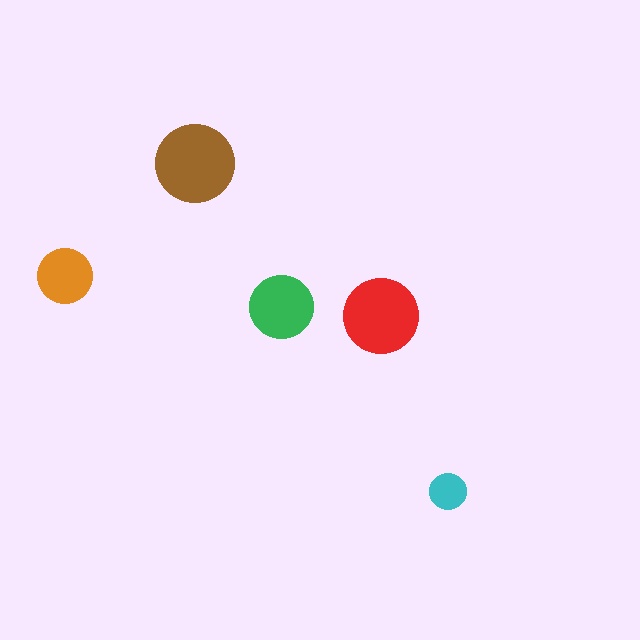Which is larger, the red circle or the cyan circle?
The red one.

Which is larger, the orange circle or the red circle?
The red one.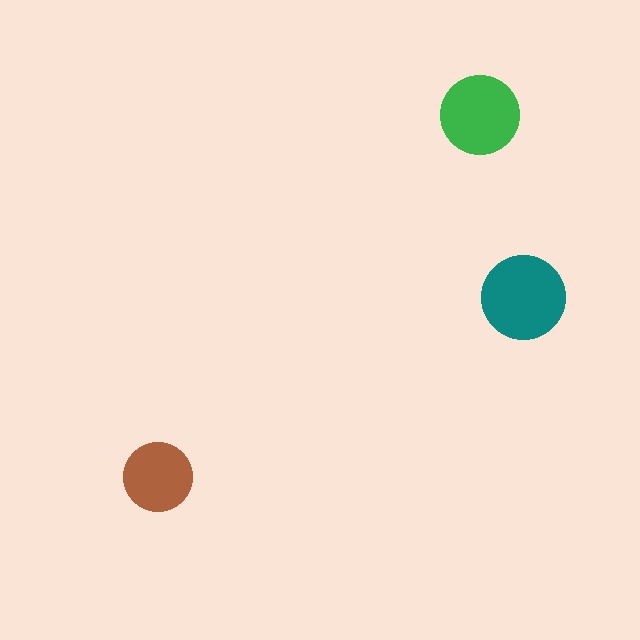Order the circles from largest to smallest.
the teal one, the green one, the brown one.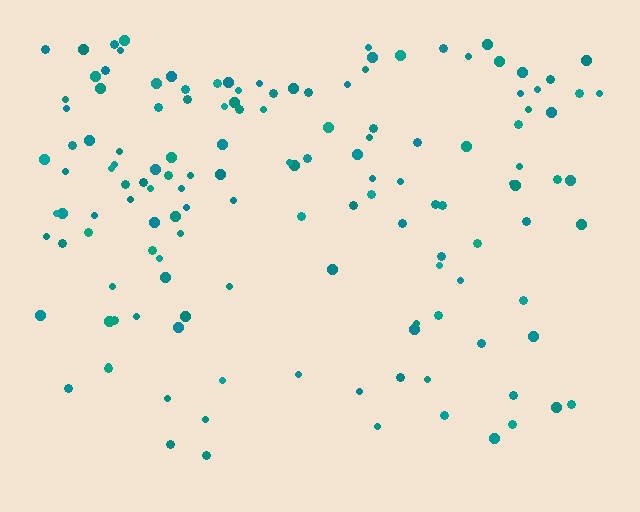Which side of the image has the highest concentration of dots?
The top.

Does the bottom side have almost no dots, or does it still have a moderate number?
Still a moderate number, just noticeably fewer than the top.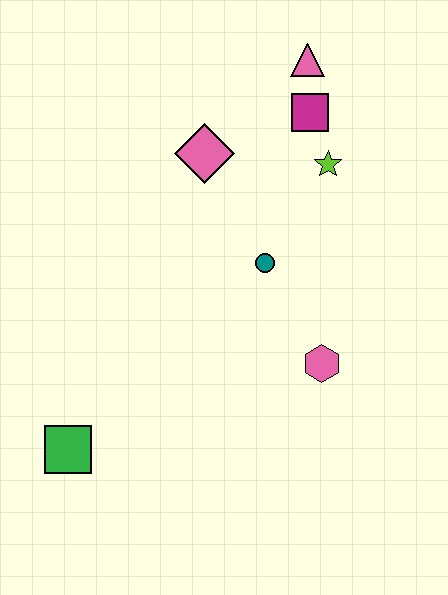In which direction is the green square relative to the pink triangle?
The green square is below the pink triangle.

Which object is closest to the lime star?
The magenta square is closest to the lime star.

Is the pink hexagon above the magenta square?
No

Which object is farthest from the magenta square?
The green square is farthest from the magenta square.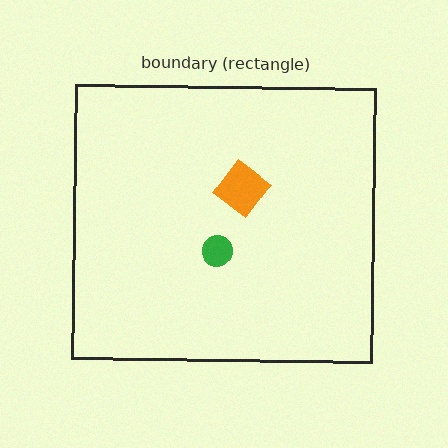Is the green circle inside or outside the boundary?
Inside.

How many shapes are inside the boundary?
2 inside, 0 outside.